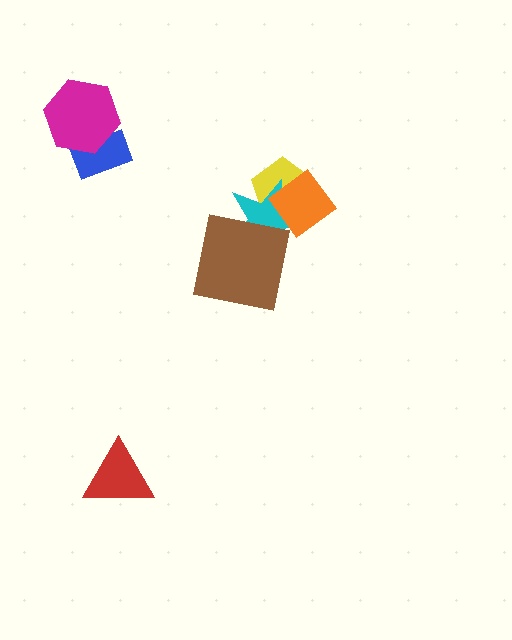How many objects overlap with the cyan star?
3 objects overlap with the cyan star.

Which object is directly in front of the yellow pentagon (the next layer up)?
The cyan star is directly in front of the yellow pentagon.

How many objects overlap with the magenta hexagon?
1 object overlaps with the magenta hexagon.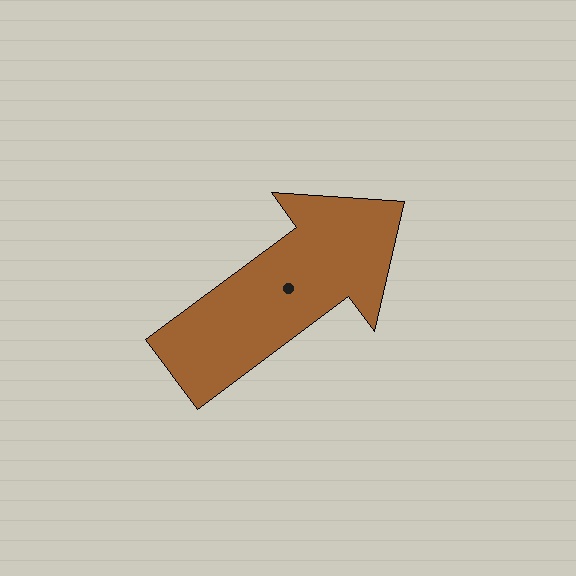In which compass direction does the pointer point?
Northeast.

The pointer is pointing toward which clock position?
Roughly 2 o'clock.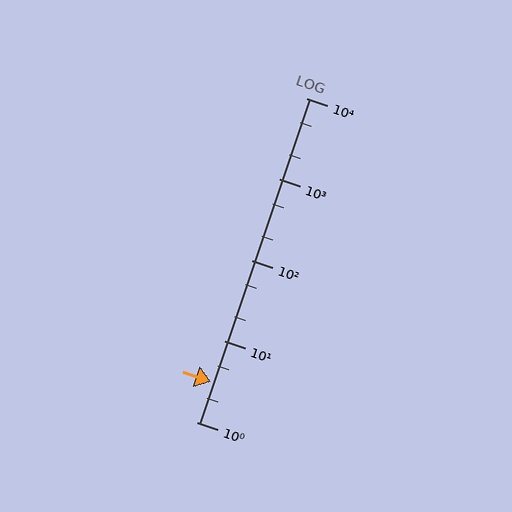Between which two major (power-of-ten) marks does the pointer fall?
The pointer is between 1 and 10.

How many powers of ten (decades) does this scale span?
The scale spans 4 decades, from 1 to 10000.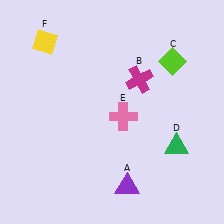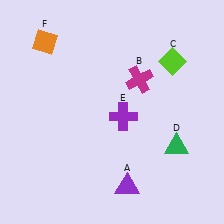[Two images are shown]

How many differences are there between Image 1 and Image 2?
There are 2 differences between the two images.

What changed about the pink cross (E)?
In Image 1, E is pink. In Image 2, it changed to purple.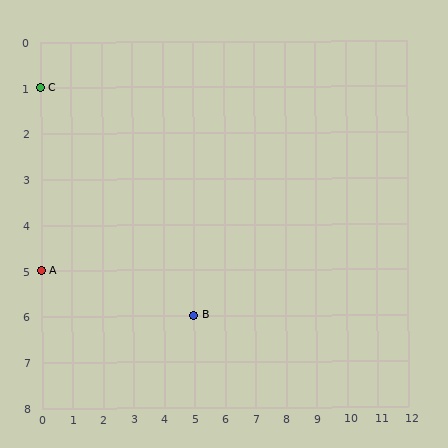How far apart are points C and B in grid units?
Points C and B are 5 columns and 5 rows apart (about 7.1 grid units diagonally).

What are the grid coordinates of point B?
Point B is at grid coordinates (5, 6).